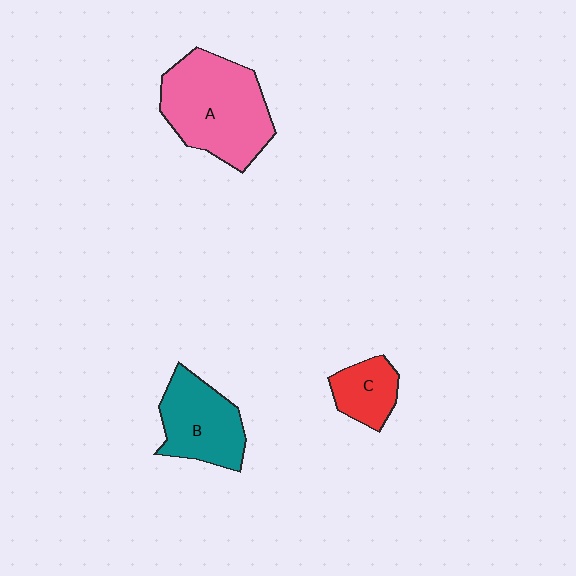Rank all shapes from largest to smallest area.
From largest to smallest: A (pink), B (teal), C (red).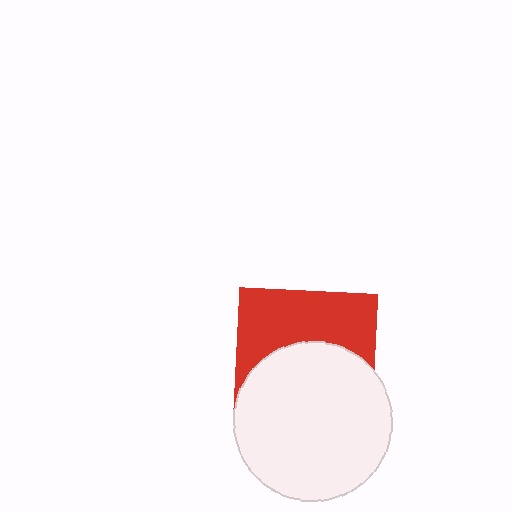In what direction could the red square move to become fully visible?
The red square could move up. That would shift it out from behind the white circle entirely.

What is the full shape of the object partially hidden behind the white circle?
The partially hidden object is a red square.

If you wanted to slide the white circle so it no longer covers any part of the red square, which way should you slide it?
Slide it down — that is the most direct way to separate the two shapes.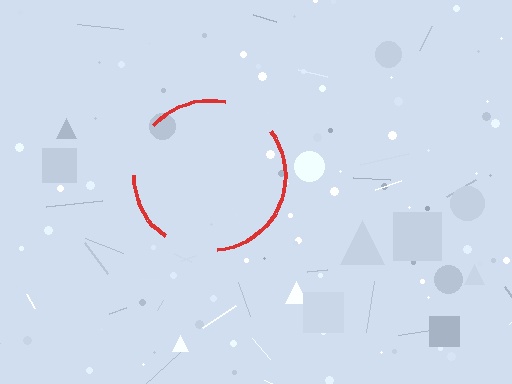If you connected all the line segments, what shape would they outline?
They would outline a circle.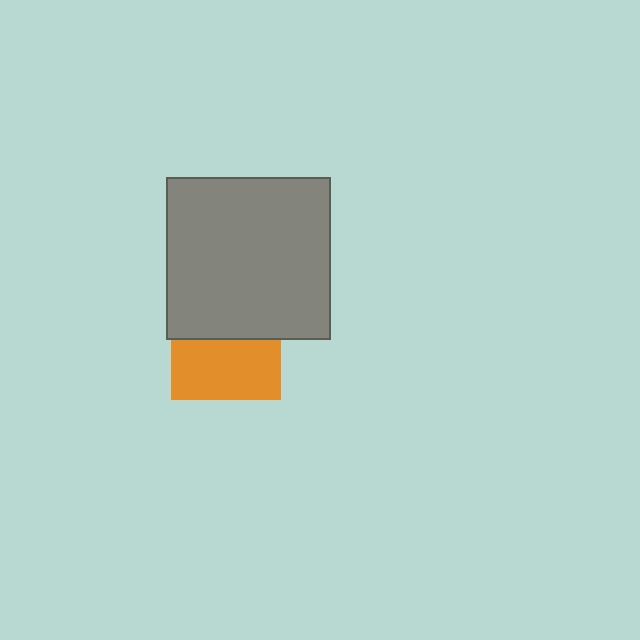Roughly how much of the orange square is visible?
About half of it is visible (roughly 55%).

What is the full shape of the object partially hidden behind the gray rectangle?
The partially hidden object is an orange square.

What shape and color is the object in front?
The object in front is a gray rectangle.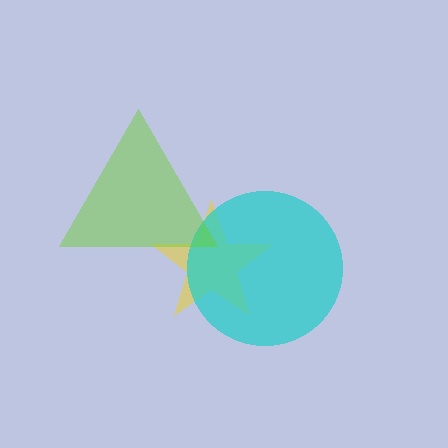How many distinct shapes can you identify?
There are 3 distinct shapes: a yellow star, a cyan circle, a lime triangle.